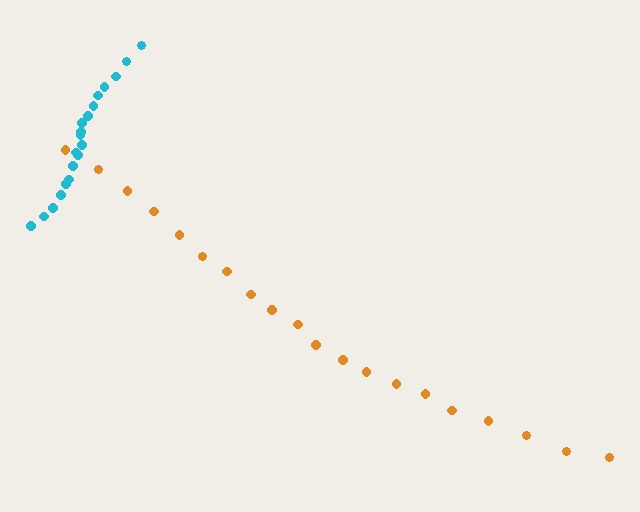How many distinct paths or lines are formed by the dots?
There are 2 distinct paths.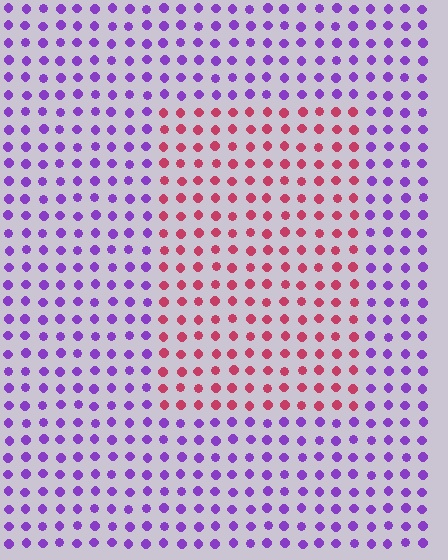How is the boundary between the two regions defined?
The boundary is defined purely by a slight shift in hue (about 69 degrees). Spacing, size, and orientation are identical on both sides.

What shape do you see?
I see a rectangle.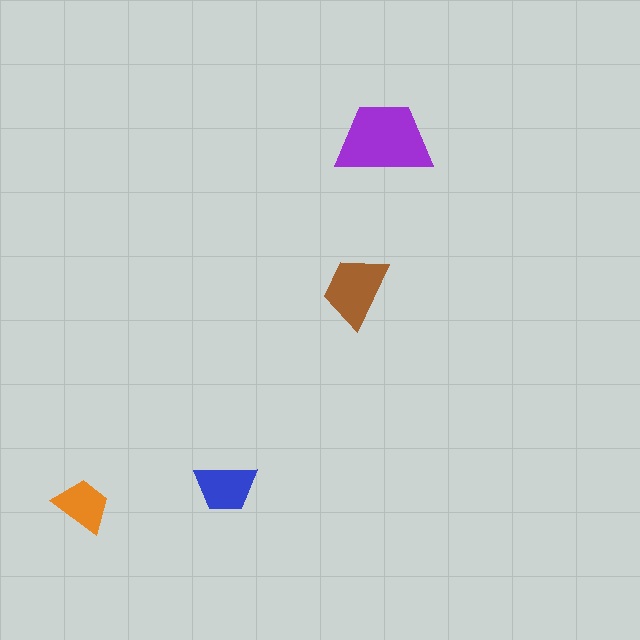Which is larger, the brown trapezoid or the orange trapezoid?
The brown one.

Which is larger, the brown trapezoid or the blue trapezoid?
The brown one.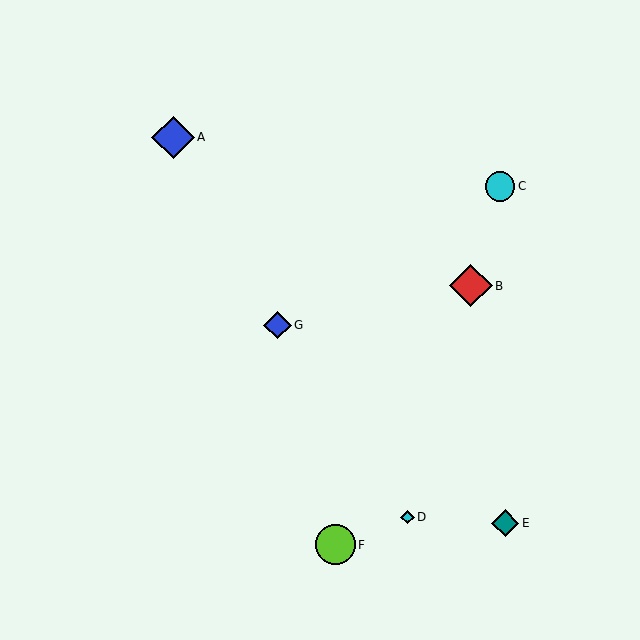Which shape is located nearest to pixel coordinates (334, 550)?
The lime circle (labeled F) at (335, 545) is nearest to that location.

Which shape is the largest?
The red diamond (labeled B) is the largest.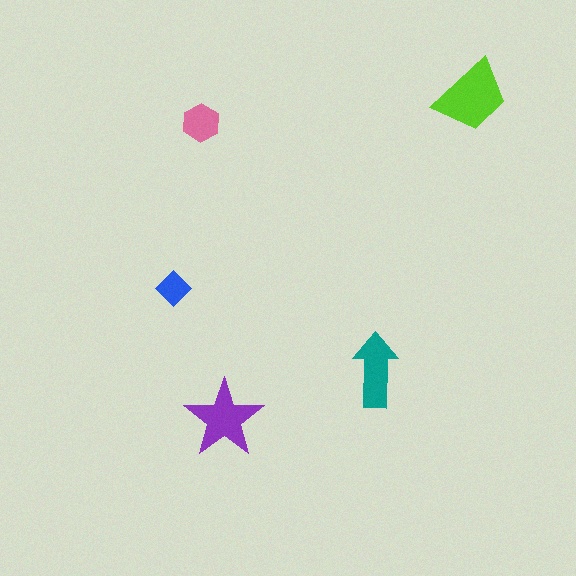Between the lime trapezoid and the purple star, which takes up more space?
The lime trapezoid.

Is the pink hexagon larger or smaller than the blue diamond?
Larger.